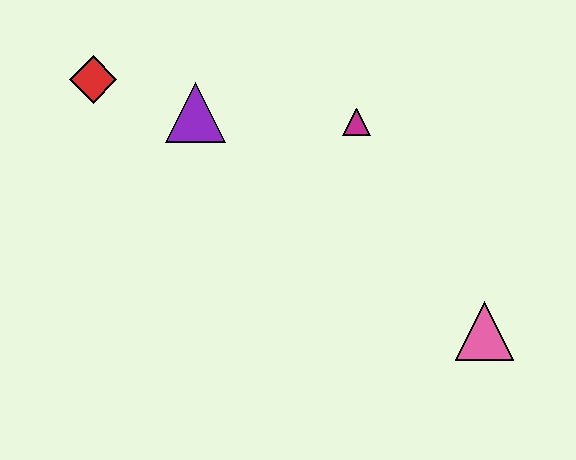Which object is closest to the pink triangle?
The magenta triangle is closest to the pink triangle.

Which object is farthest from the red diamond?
The pink triangle is farthest from the red diamond.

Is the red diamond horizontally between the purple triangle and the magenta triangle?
No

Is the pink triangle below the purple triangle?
Yes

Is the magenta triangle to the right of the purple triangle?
Yes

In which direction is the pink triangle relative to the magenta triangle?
The pink triangle is below the magenta triangle.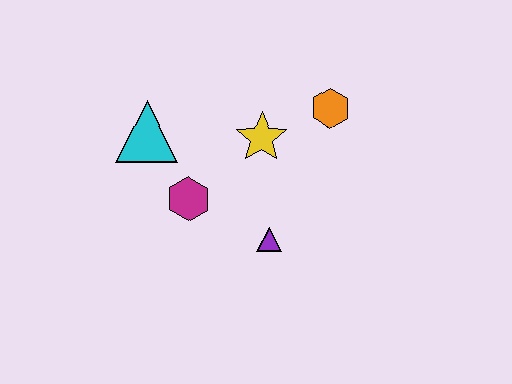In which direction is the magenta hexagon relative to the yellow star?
The magenta hexagon is to the left of the yellow star.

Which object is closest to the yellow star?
The orange hexagon is closest to the yellow star.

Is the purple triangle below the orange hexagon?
Yes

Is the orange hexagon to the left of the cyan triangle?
No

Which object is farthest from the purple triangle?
The cyan triangle is farthest from the purple triangle.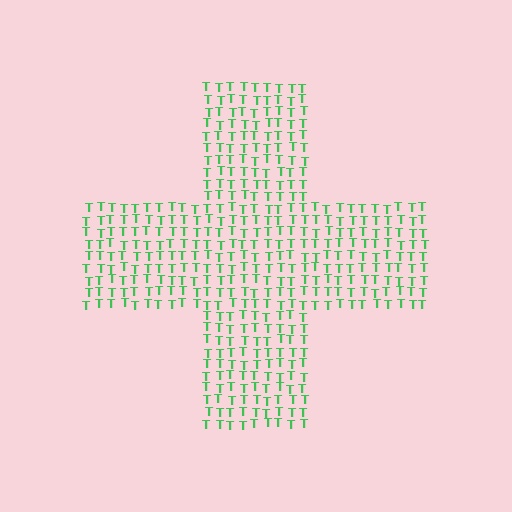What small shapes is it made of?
It is made of small letter T's.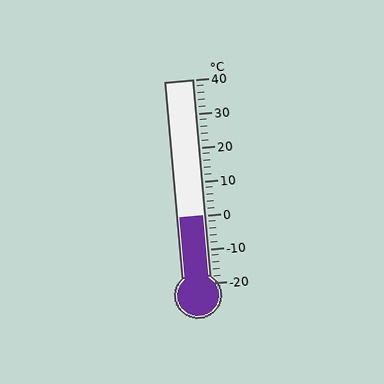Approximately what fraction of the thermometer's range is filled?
The thermometer is filled to approximately 35% of its range.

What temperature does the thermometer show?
The thermometer shows approximately 0°C.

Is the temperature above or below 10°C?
The temperature is below 10°C.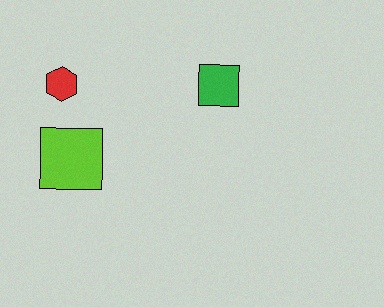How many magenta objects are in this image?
There are no magenta objects.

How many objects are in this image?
There are 3 objects.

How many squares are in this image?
There are 2 squares.